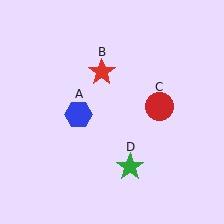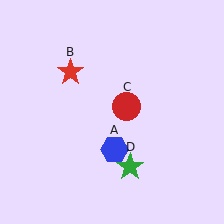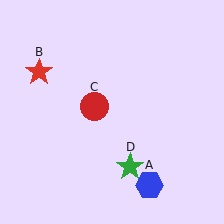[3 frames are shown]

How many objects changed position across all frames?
3 objects changed position: blue hexagon (object A), red star (object B), red circle (object C).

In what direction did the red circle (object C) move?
The red circle (object C) moved left.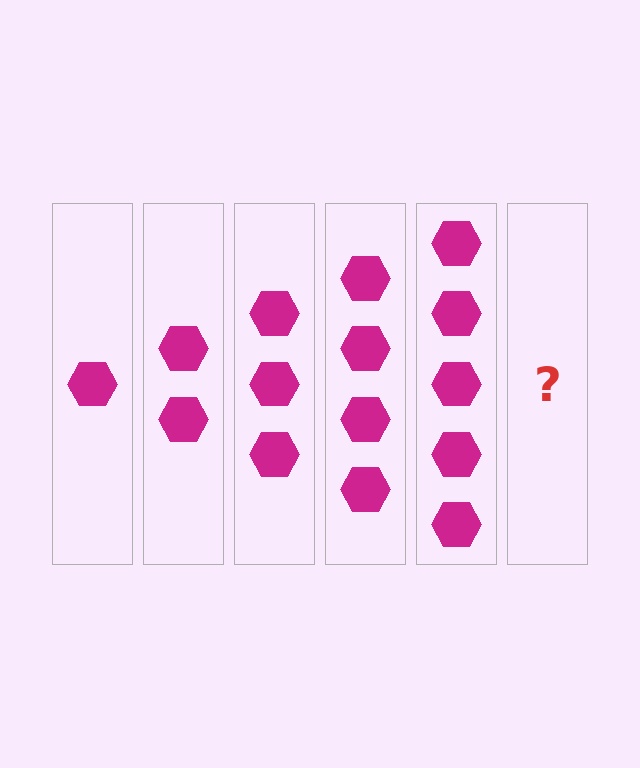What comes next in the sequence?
The next element should be 6 hexagons.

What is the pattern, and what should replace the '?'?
The pattern is that each step adds one more hexagon. The '?' should be 6 hexagons.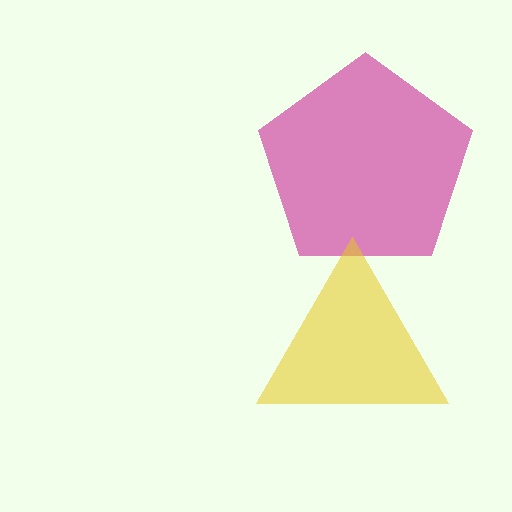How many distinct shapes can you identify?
There are 2 distinct shapes: a magenta pentagon, a yellow triangle.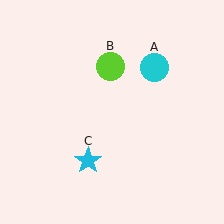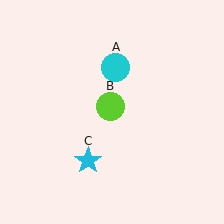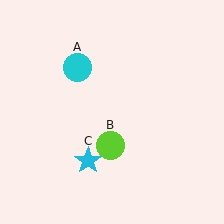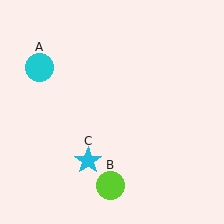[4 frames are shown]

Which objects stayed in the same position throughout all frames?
Cyan star (object C) remained stationary.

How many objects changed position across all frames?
2 objects changed position: cyan circle (object A), lime circle (object B).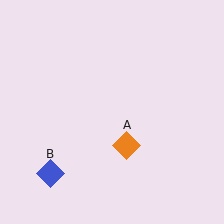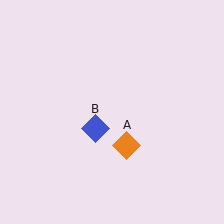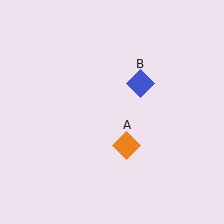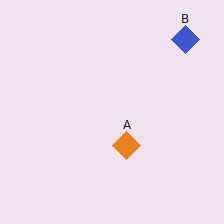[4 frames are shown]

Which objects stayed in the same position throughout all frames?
Orange diamond (object A) remained stationary.